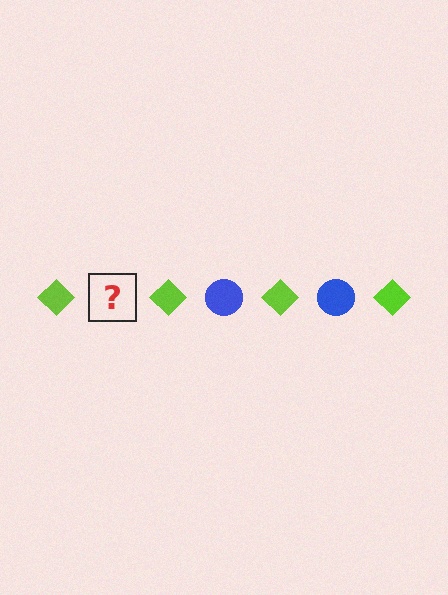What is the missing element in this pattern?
The missing element is a blue circle.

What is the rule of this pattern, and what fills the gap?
The rule is that the pattern alternates between lime diamond and blue circle. The gap should be filled with a blue circle.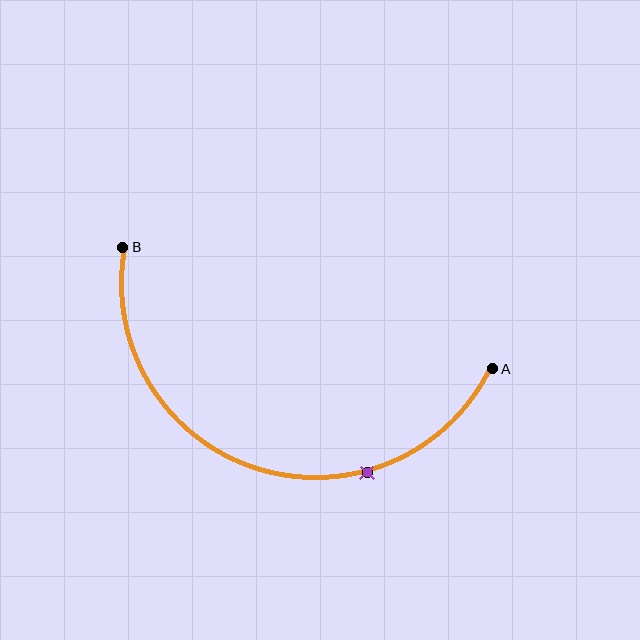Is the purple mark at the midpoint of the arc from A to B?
No. The purple mark lies on the arc but is closer to endpoint A. The arc midpoint would be at the point on the curve equidistant along the arc from both A and B.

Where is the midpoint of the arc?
The arc midpoint is the point on the curve farthest from the straight line joining A and B. It sits below that line.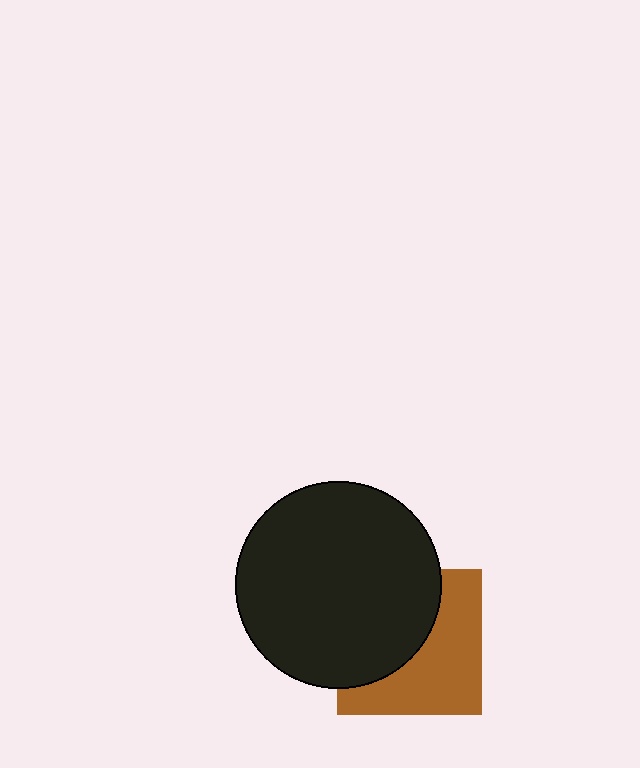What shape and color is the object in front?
The object in front is a black circle.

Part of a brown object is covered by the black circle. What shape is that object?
It is a square.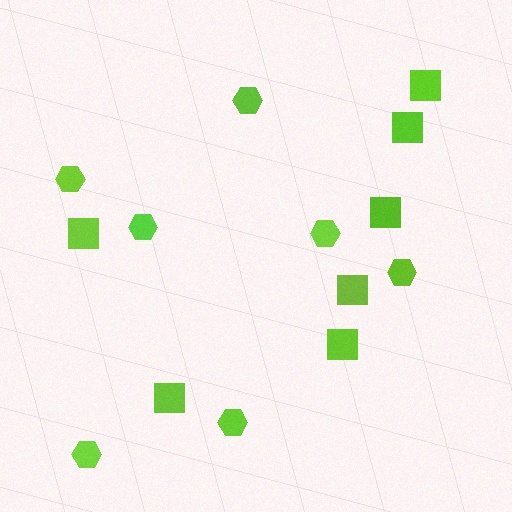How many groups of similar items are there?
There are 2 groups: one group of hexagons (7) and one group of squares (7).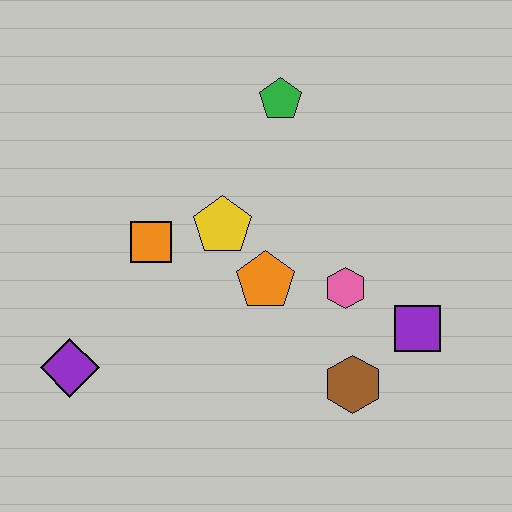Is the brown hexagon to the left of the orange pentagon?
No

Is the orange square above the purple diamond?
Yes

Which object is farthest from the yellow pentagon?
The purple square is farthest from the yellow pentagon.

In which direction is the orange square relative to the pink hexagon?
The orange square is to the left of the pink hexagon.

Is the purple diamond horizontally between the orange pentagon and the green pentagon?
No